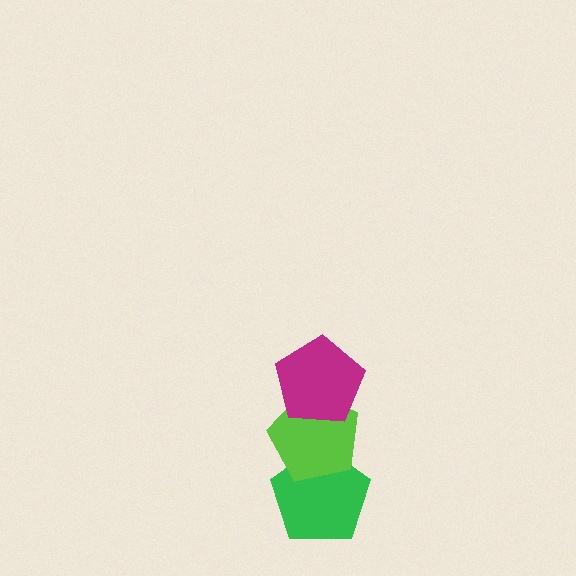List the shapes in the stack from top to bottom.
From top to bottom: the magenta pentagon, the lime pentagon, the green pentagon.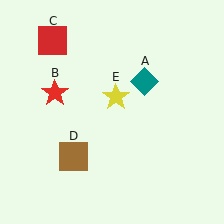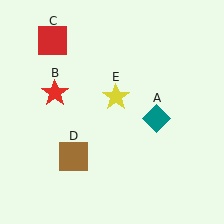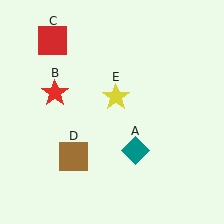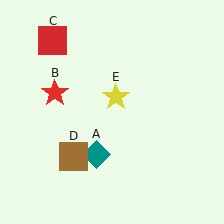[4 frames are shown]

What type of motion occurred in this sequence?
The teal diamond (object A) rotated clockwise around the center of the scene.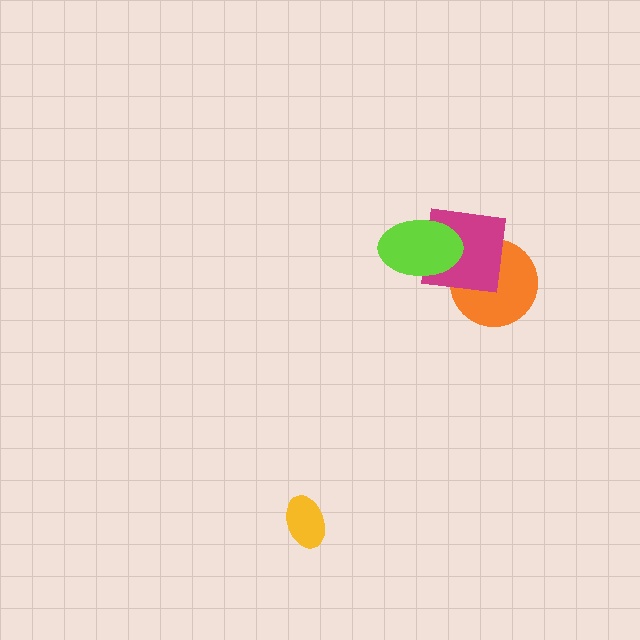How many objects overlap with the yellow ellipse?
0 objects overlap with the yellow ellipse.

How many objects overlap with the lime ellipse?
1 object overlaps with the lime ellipse.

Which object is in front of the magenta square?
The lime ellipse is in front of the magenta square.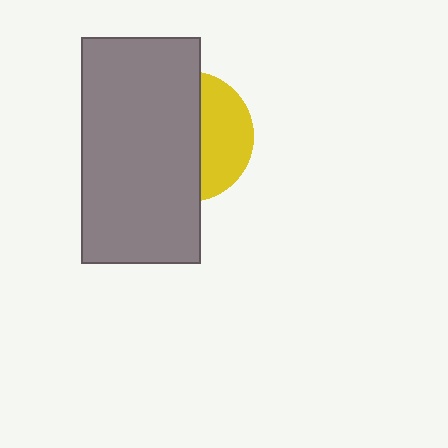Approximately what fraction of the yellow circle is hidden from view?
Roughly 63% of the yellow circle is hidden behind the gray rectangle.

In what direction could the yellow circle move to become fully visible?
The yellow circle could move right. That would shift it out from behind the gray rectangle entirely.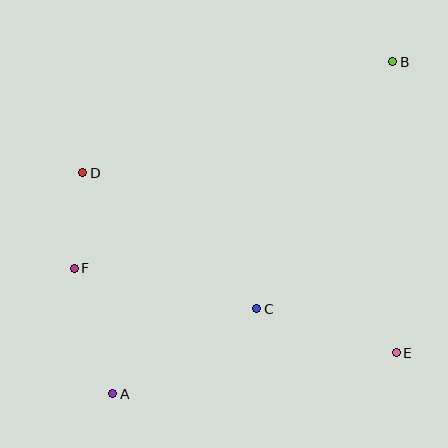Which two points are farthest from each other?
Points A and B are farthest from each other.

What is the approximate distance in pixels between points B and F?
The distance between B and F is approximately 380 pixels.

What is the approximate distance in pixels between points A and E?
The distance between A and E is approximately 286 pixels.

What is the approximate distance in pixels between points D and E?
The distance between D and E is approximately 361 pixels.